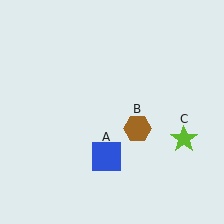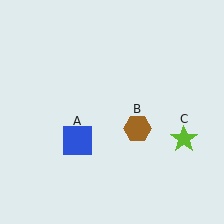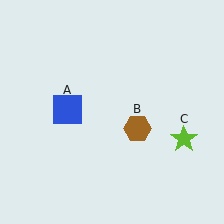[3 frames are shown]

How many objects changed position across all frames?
1 object changed position: blue square (object A).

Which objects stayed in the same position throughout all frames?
Brown hexagon (object B) and lime star (object C) remained stationary.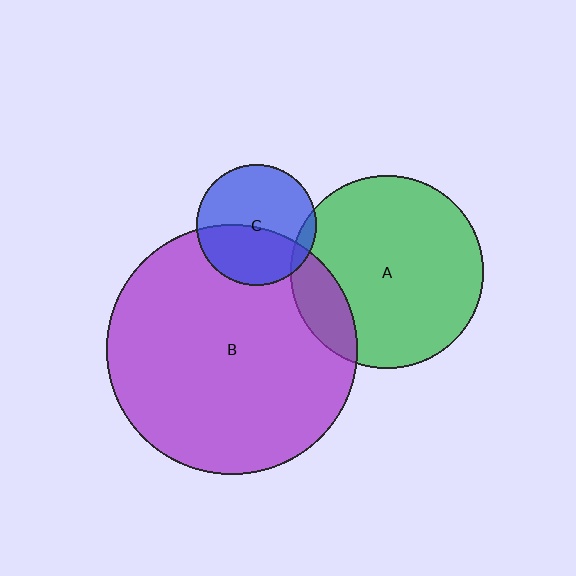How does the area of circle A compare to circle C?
Approximately 2.5 times.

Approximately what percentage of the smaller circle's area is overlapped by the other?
Approximately 10%.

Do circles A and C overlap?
Yes.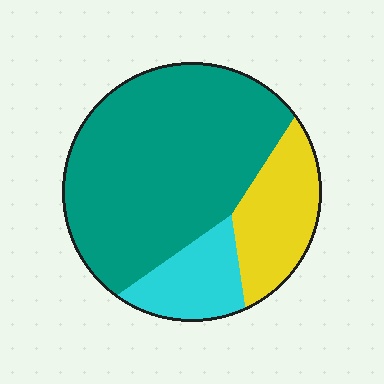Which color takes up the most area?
Teal, at roughly 65%.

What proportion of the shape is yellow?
Yellow covers 20% of the shape.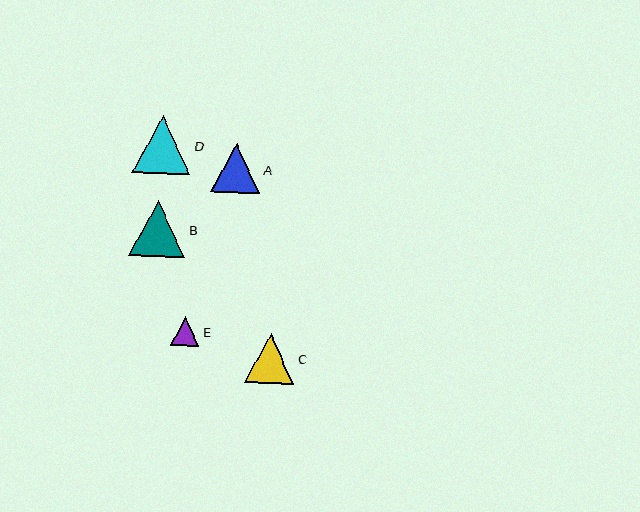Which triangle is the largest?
Triangle D is the largest with a size of approximately 58 pixels.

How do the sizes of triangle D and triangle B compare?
Triangle D and triangle B are approximately the same size.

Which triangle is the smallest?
Triangle E is the smallest with a size of approximately 29 pixels.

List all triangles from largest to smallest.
From largest to smallest: D, B, C, A, E.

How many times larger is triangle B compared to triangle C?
Triangle B is approximately 1.1 times the size of triangle C.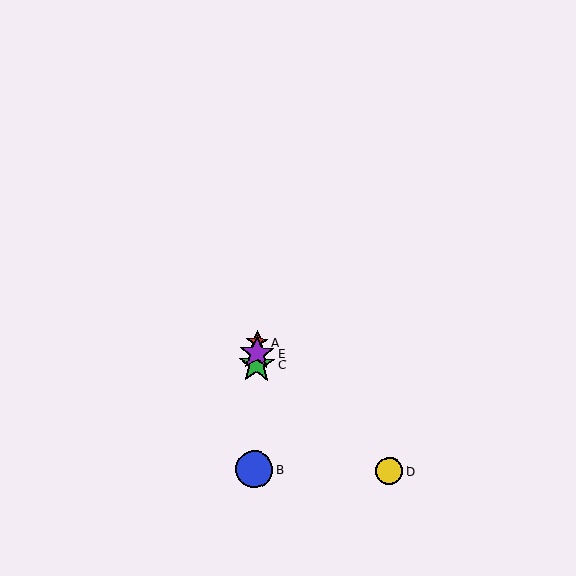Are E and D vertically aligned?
No, E is at x≈257 and D is at x≈389.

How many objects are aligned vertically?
4 objects (A, B, C, E) are aligned vertically.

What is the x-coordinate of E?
Object E is at x≈257.